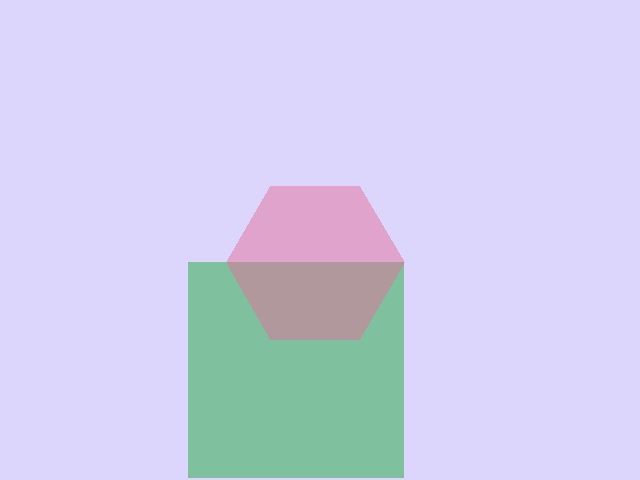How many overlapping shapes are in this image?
There are 2 overlapping shapes in the image.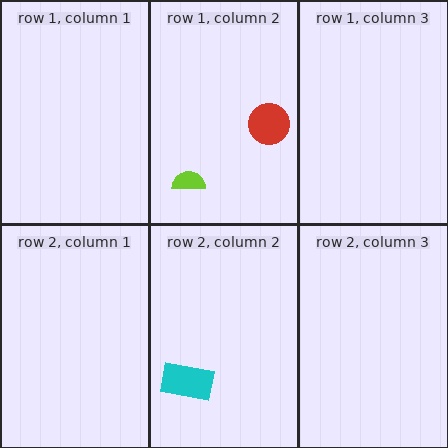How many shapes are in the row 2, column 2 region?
1.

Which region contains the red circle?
The row 1, column 2 region.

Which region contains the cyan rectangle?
The row 2, column 2 region.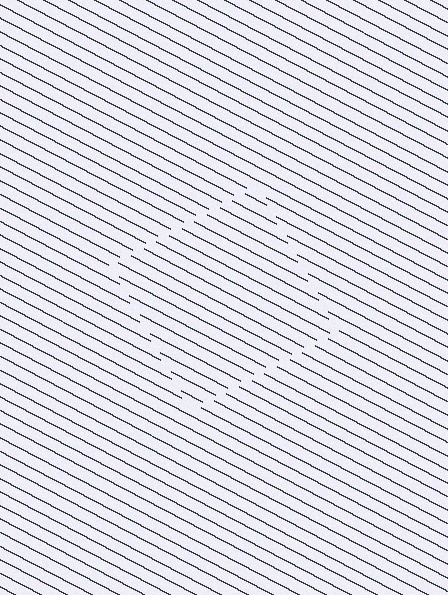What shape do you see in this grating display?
An illusory square. The interior of the shape contains the same grating, shifted by half a period — the contour is defined by the phase discontinuity where line-ends from the inner and outer gratings abut.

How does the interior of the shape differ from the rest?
The interior of the shape contains the same grating, shifted by half a period — the contour is defined by the phase discontinuity where line-ends from the inner and outer gratings abut.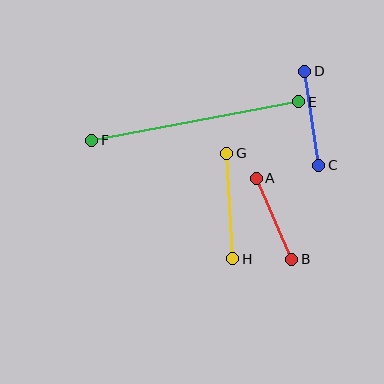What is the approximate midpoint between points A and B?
The midpoint is at approximately (274, 219) pixels.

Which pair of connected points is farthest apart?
Points E and F are farthest apart.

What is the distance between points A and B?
The distance is approximately 89 pixels.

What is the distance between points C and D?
The distance is approximately 95 pixels.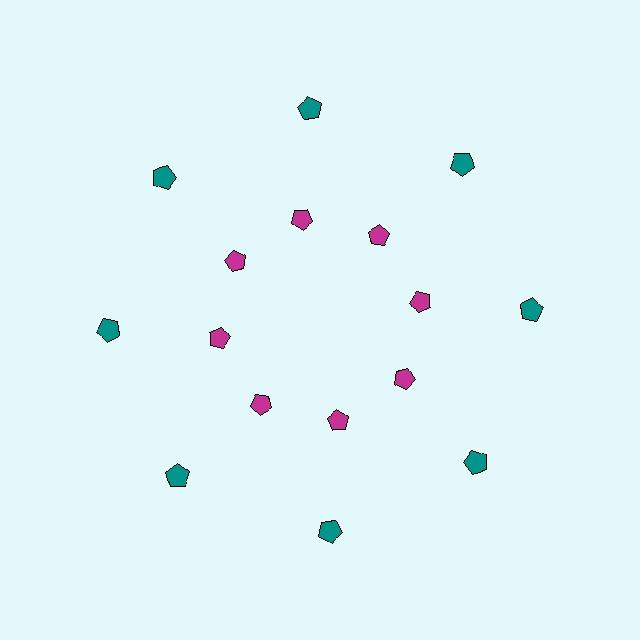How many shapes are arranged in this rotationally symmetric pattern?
There are 16 shapes, arranged in 8 groups of 2.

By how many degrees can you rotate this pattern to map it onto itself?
The pattern maps onto itself every 45 degrees of rotation.